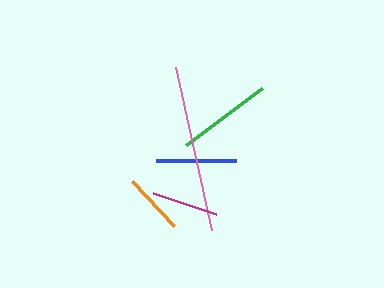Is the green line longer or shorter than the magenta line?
The green line is longer than the magenta line.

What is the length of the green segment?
The green segment is approximately 95 pixels long.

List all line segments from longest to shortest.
From longest to shortest: pink, green, blue, magenta, orange.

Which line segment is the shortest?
The orange line is the shortest at approximately 61 pixels.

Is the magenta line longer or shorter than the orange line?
The magenta line is longer than the orange line.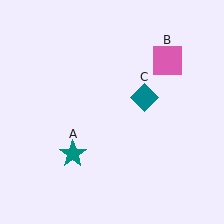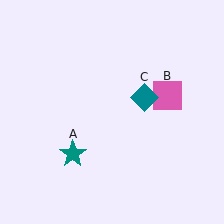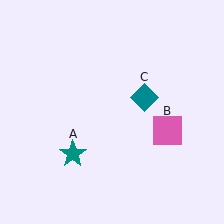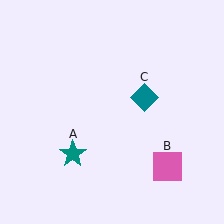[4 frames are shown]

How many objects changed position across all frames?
1 object changed position: pink square (object B).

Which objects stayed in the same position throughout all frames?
Teal star (object A) and teal diamond (object C) remained stationary.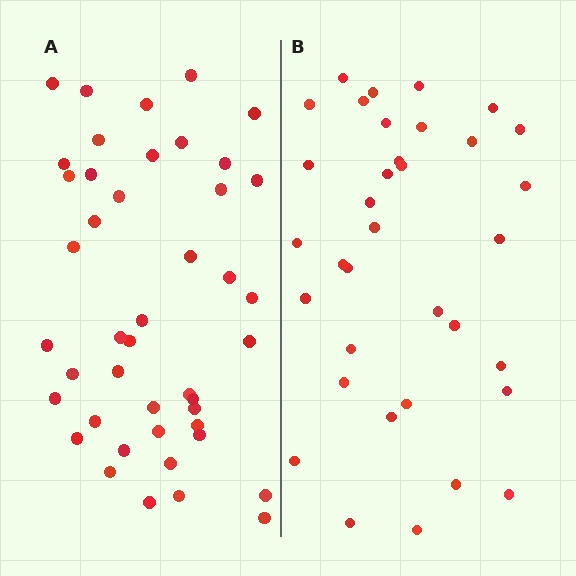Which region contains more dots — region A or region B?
Region A (the left region) has more dots.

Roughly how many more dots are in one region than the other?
Region A has roughly 8 or so more dots than region B.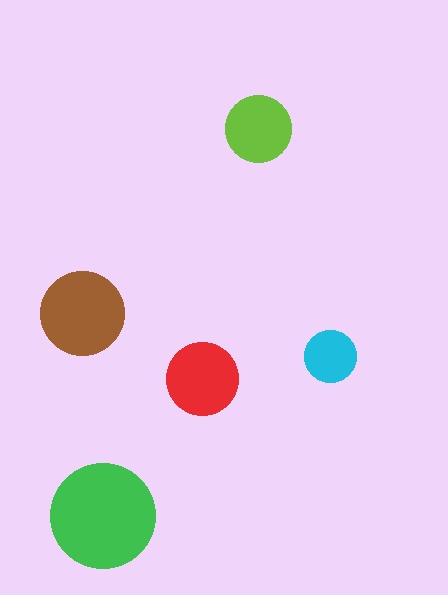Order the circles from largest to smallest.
the green one, the brown one, the red one, the lime one, the cyan one.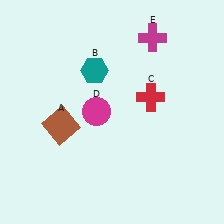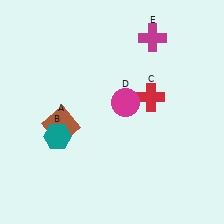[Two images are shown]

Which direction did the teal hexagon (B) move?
The teal hexagon (B) moved down.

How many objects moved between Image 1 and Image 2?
2 objects moved between the two images.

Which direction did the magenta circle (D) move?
The magenta circle (D) moved right.